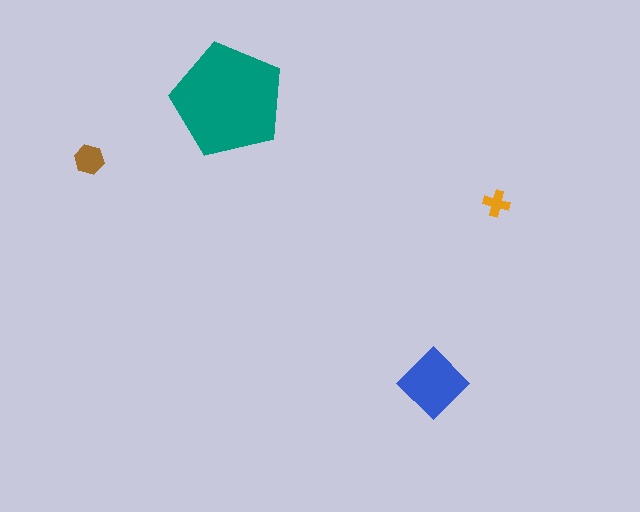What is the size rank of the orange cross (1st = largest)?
4th.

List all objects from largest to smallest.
The teal pentagon, the blue diamond, the brown hexagon, the orange cross.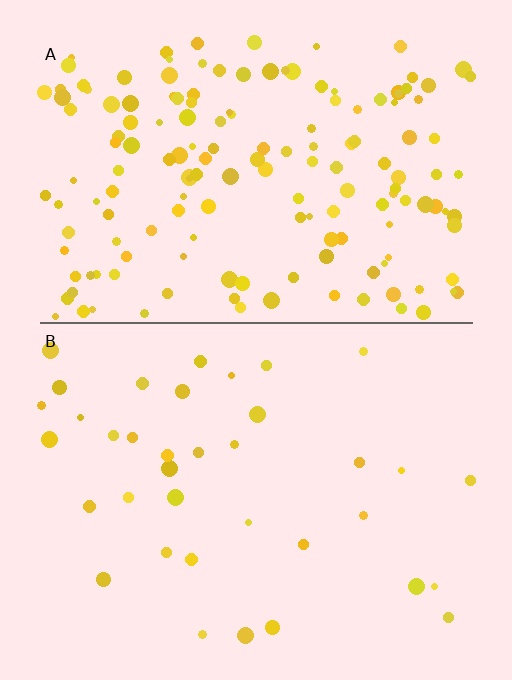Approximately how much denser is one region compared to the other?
Approximately 4.4× — region A over region B.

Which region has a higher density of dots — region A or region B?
A (the top).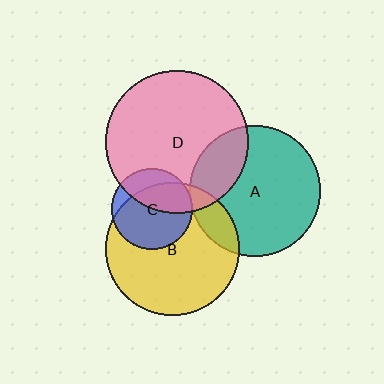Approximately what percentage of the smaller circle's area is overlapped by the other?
Approximately 25%.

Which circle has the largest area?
Circle D (pink).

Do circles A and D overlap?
Yes.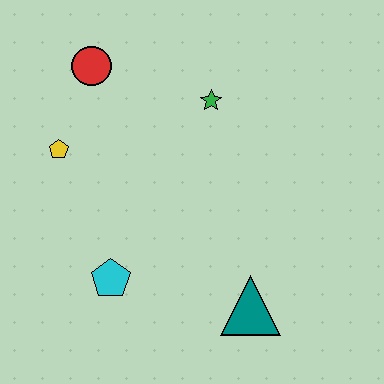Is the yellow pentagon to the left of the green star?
Yes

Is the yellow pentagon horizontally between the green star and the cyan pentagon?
No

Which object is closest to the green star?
The red circle is closest to the green star.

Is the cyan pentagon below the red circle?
Yes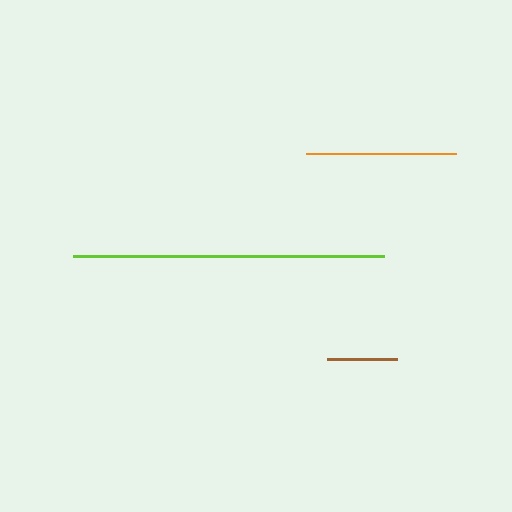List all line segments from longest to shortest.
From longest to shortest: lime, orange, brown.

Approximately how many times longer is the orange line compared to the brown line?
The orange line is approximately 2.2 times the length of the brown line.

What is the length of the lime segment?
The lime segment is approximately 311 pixels long.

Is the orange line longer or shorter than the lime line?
The lime line is longer than the orange line.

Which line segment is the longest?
The lime line is the longest at approximately 311 pixels.